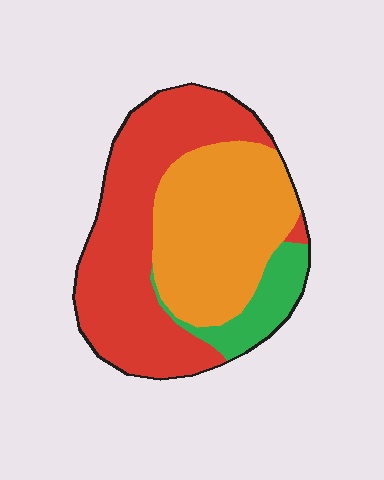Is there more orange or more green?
Orange.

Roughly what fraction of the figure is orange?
Orange covers roughly 40% of the figure.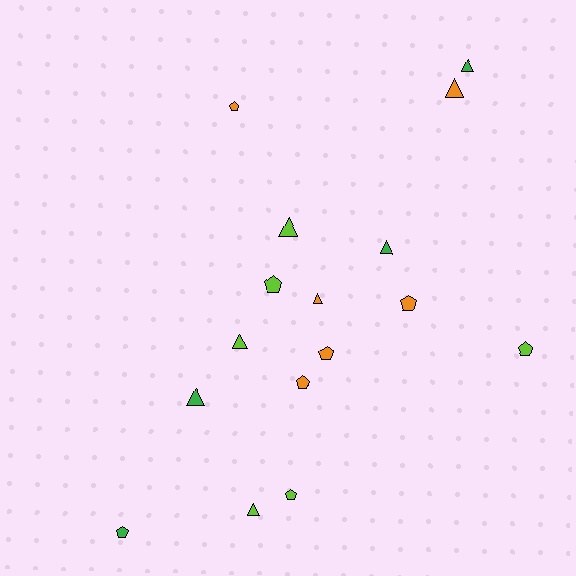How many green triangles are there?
There are 3 green triangles.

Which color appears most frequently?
Lime, with 6 objects.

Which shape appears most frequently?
Pentagon, with 8 objects.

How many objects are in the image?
There are 16 objects.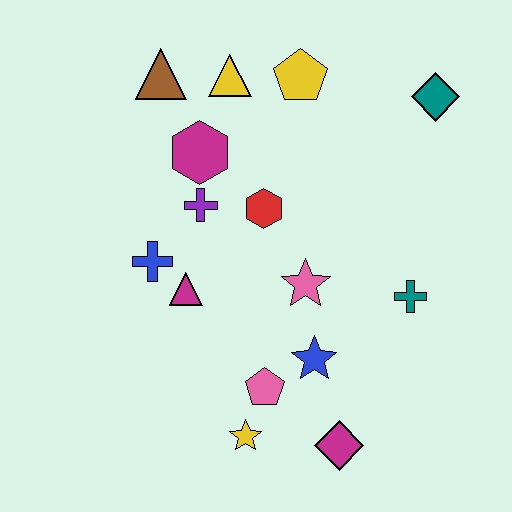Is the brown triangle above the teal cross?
Yes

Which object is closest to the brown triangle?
The yellow triangle is closest to the brown triangle.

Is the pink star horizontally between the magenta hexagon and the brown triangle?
No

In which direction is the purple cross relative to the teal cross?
The purple cross is to the left of the teal cross.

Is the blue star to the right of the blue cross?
Yes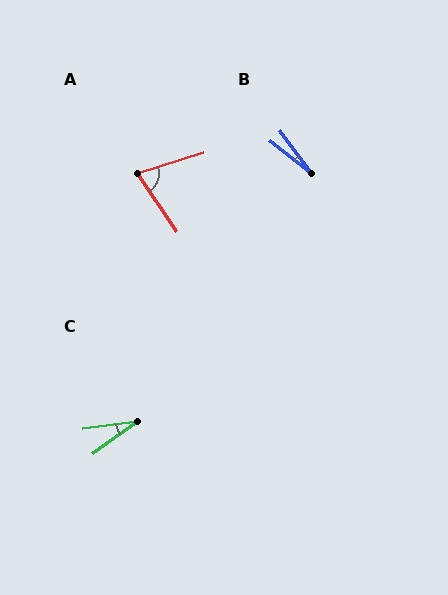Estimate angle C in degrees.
Approximately 28 degrees.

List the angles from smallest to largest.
B (15°), C (28°), A (74°).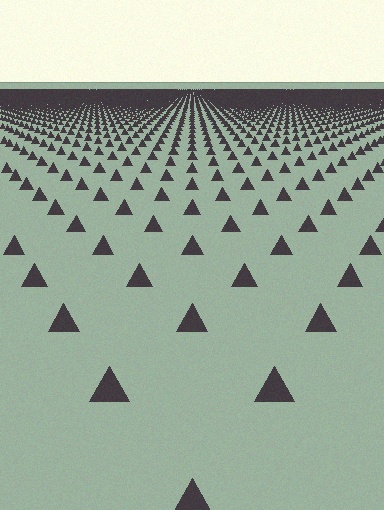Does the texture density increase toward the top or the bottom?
Density increases toward the top.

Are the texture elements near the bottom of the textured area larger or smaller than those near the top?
Larger. Near the bottom, elements are closer to the viewer and appear at a bigger on-screen size.